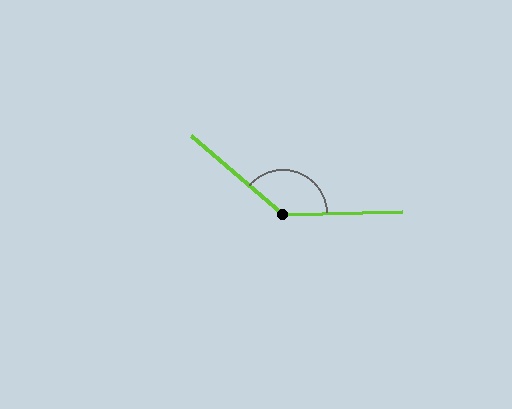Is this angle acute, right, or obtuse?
It is obtuse.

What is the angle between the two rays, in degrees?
Approximately 139 degrees.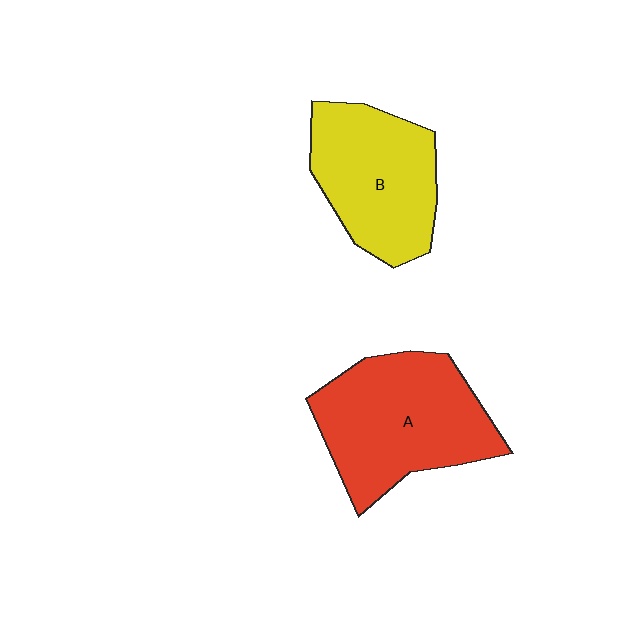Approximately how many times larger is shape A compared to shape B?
Approximately 1.2 times.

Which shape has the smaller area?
Shape B (yellow).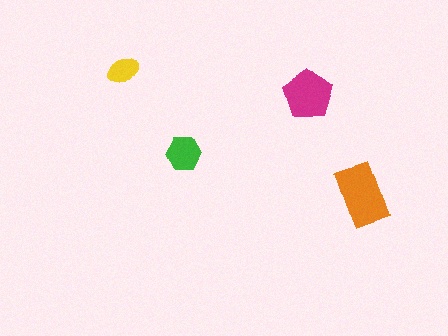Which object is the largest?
The orange rectangle.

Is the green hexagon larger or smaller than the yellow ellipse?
Larger.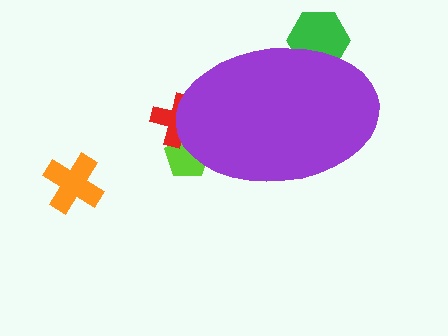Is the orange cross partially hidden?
No, the orange cross is fully visible.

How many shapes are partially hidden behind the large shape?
3 shapes are partially hidden.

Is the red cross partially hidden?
Yes, the red cross is partially hidden behind the purple ellipse.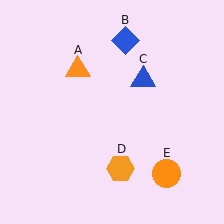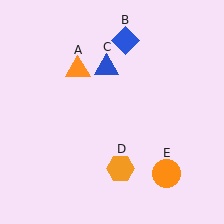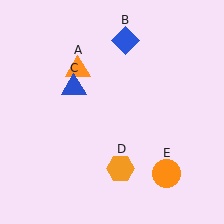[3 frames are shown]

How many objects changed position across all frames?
1 object changed position: blue triangle (object C).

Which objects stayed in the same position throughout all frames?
Orange triangle (object A) and blue diamond (object B) and orange hexagon (object D) and orange circle (object E) remained stationary.